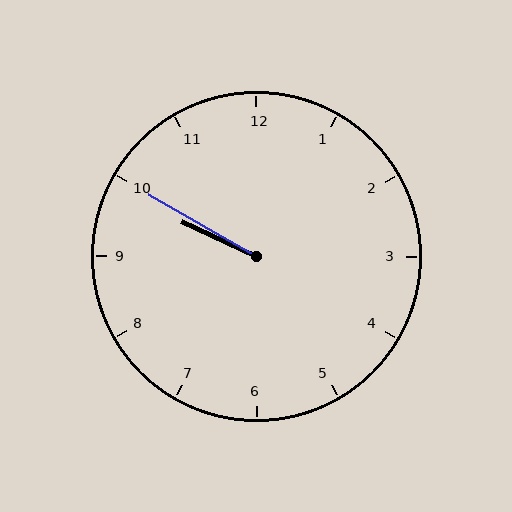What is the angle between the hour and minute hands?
Approximately 5 degrees.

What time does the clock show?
9:50.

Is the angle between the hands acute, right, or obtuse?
It is acute.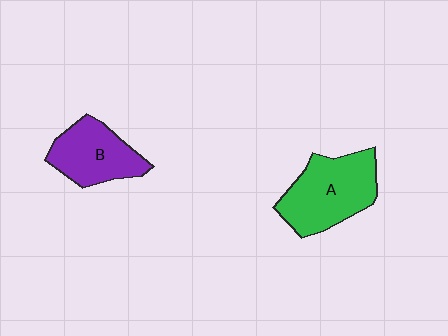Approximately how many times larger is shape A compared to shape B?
Approximately 1.3 times.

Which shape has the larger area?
Shape A (green).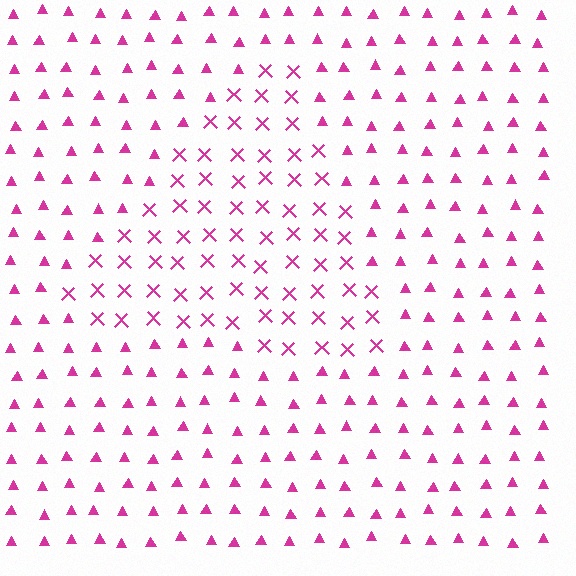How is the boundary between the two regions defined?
The boundary is defined by a change in element shape: X marks inside vs. triangles outside. All elements share the same color and spacing.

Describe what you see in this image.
The image is filled with small magenta elements arranged in a uniform grid. A triangle-shaped region contains X marks, while the surrounding area contains triangles. The boundary is defined purely by the change in element shape.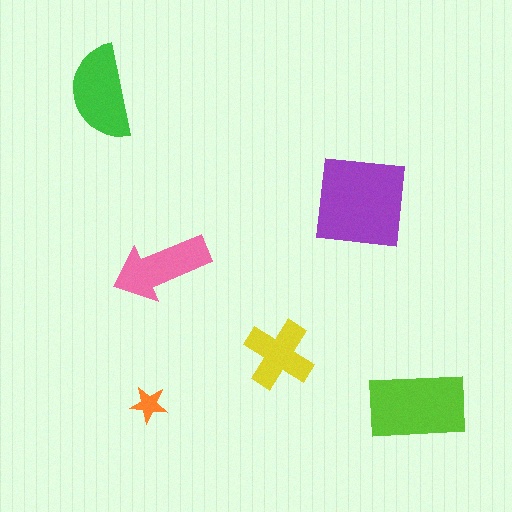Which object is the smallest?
The orange star.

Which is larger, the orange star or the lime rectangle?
The lime rectangle.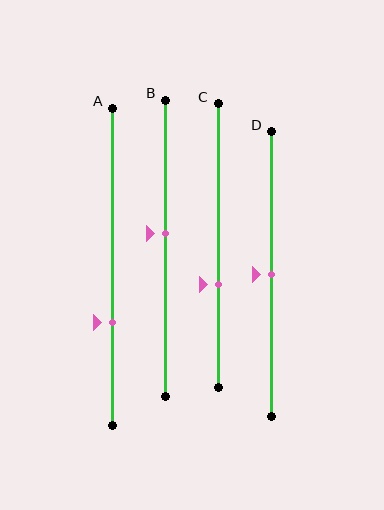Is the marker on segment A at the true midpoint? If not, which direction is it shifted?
No, the marker on segment A is shifted downward by about 18% of the segment length.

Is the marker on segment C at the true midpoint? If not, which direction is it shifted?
No, the marker on segment C is shifted downward by about 14% of the segment length.